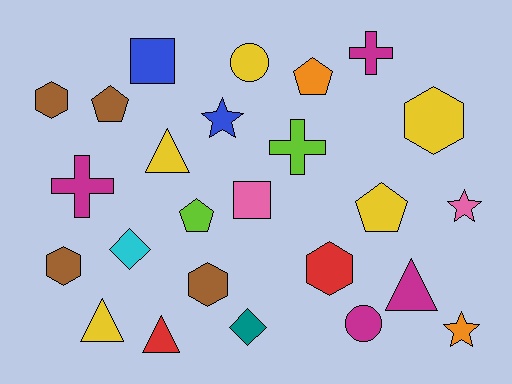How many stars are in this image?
There are 3 stars.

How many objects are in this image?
There are 25 objects.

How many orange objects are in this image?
There are 2 orange objects.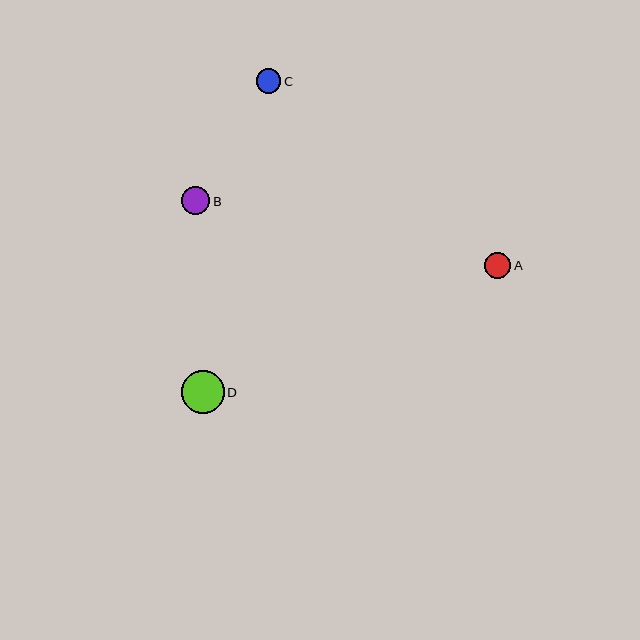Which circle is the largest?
Circle D is the largest with a size of approximately 43 pixels.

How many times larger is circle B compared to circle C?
Circle B is approximately 1.1 times the size of circle C.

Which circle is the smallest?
Circle C is the smallest with a size of approximately 25 pixels.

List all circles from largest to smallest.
From largest to smallest: D, B, A, C.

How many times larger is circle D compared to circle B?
Circle D is approximately 1.5 times the size of circle B.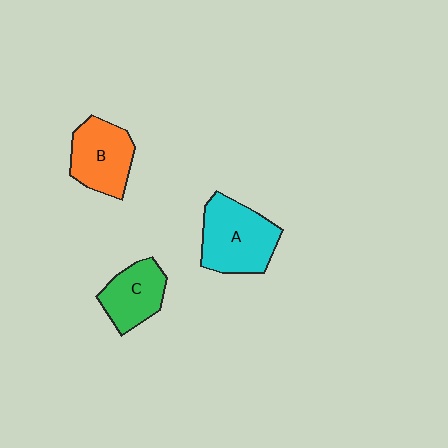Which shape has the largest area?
Shape A (cyan).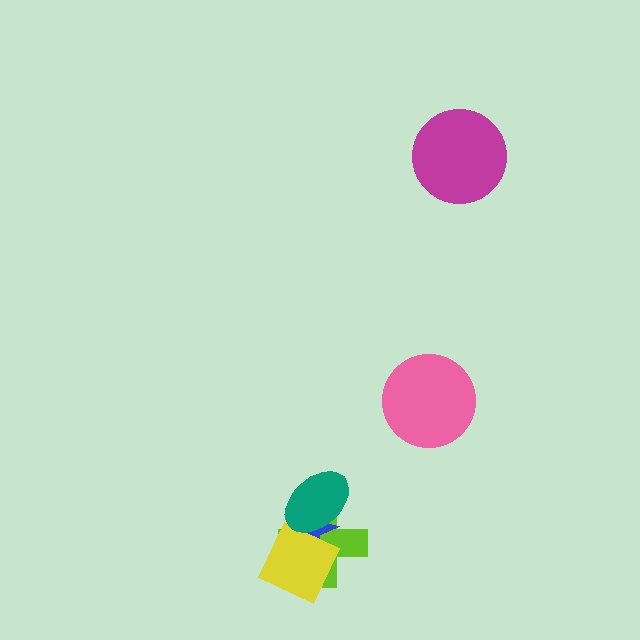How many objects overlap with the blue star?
3 objects overlap with the blue star.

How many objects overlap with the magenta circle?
0 objects overlap with the magenta circle.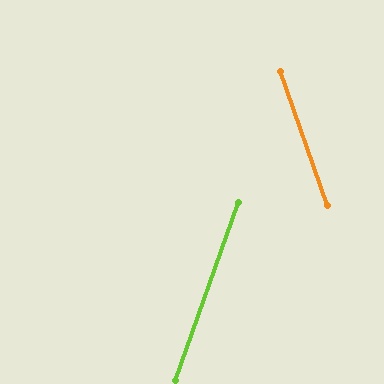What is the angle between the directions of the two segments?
Approximately 39 degrees.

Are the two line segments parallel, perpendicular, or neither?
Neither parallel nor perpendicular — they differ by about 39°.